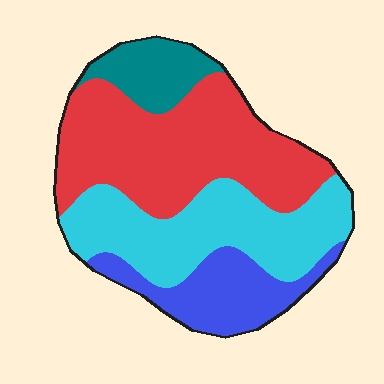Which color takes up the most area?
Red, at roughly 40%.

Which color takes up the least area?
Teal, at roughly 10%.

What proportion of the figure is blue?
Blue covers around 15% of the figure.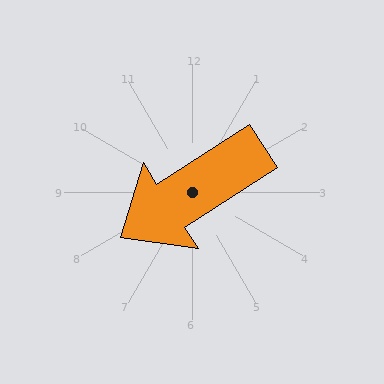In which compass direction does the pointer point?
Southwest.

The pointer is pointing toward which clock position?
Roughly 8 o'clock.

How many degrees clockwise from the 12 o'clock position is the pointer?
Approximately 237 degrees.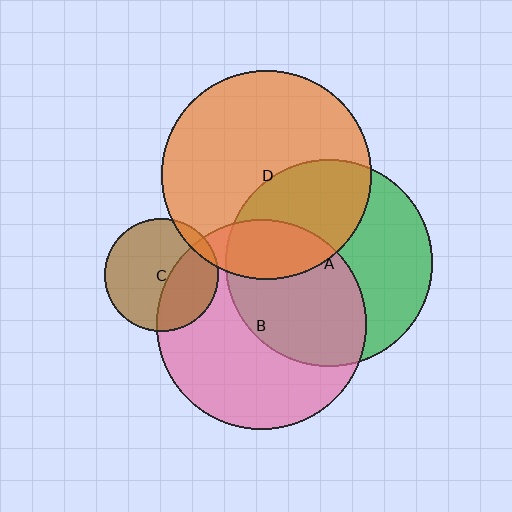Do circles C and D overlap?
Yes.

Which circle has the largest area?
Circle B (pink).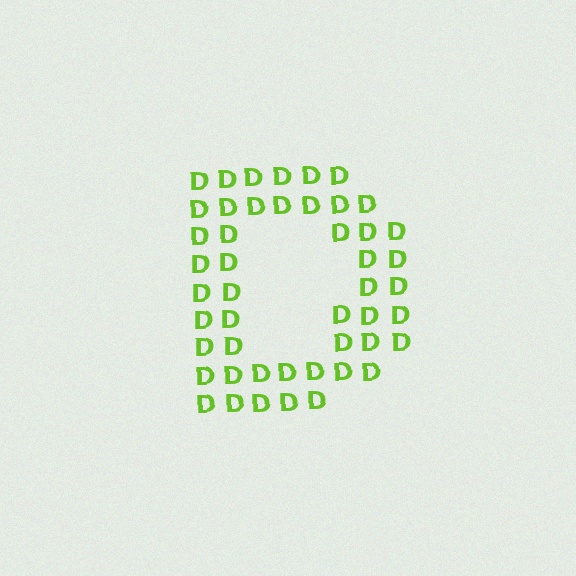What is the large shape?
The large shape is the letter D.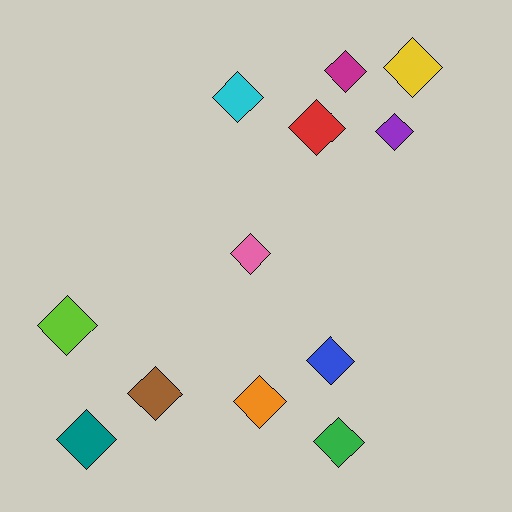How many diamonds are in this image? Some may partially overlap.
There are 12 diamonds.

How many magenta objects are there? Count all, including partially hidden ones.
There is 1 magenta object.